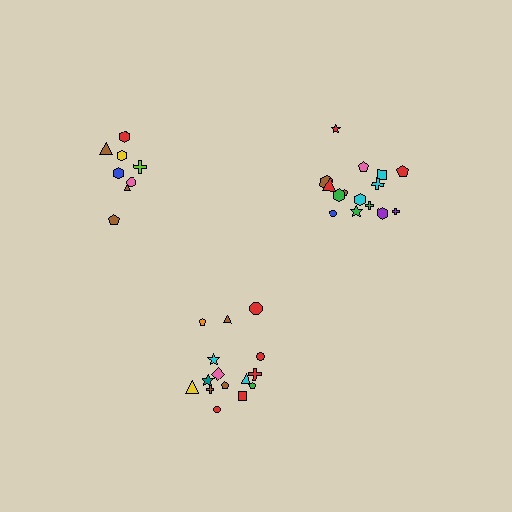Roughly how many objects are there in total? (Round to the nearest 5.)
Roughly 40 objects in total.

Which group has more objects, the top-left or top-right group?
The top-right group.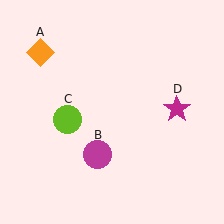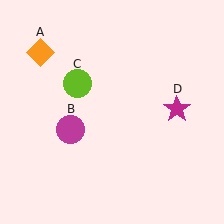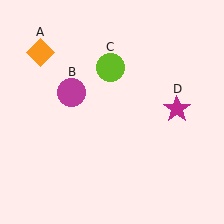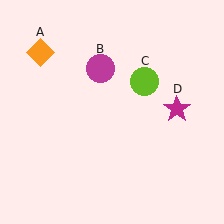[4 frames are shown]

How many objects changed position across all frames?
2 objects changed position: magenta circle (object B), lime circle (object C).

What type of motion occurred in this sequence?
The magenta circle (object B), lime circle (object C) rotated clockwise around the center of the scene.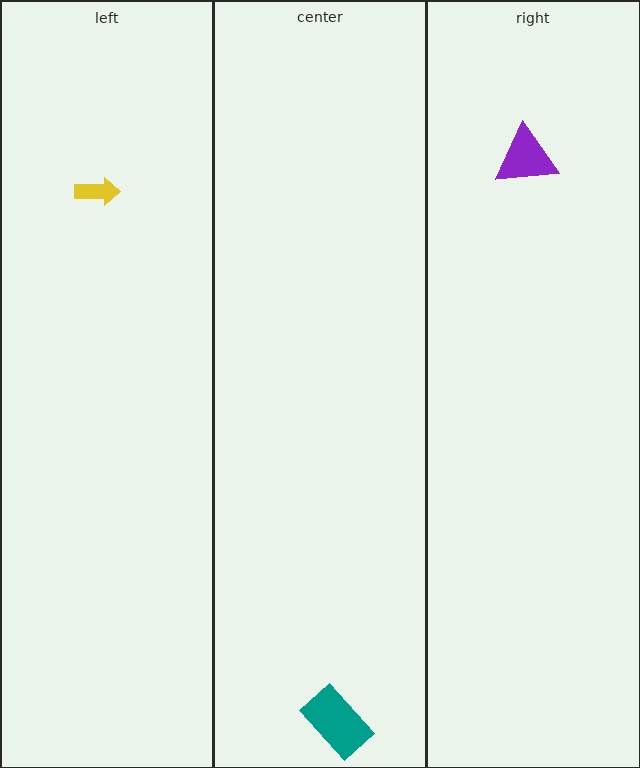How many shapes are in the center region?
1.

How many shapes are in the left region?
1.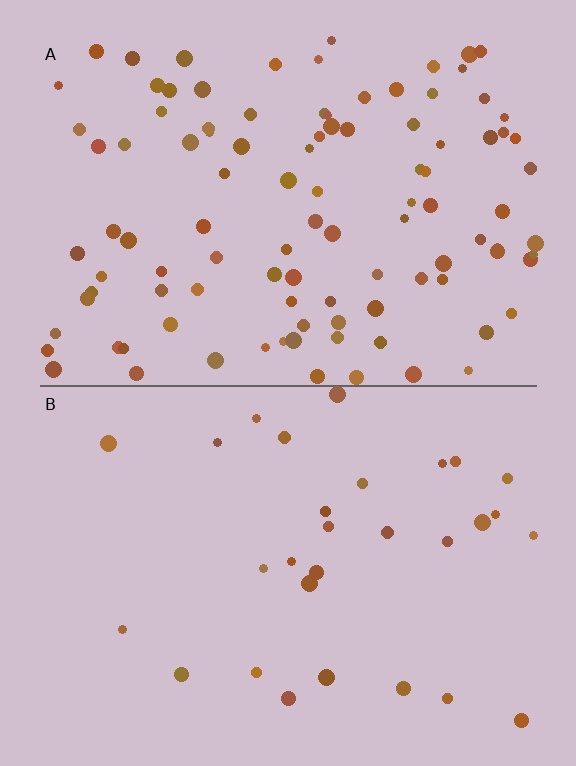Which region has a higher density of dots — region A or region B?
A (the top).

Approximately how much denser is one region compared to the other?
Approximately 3.5× — region A over region B.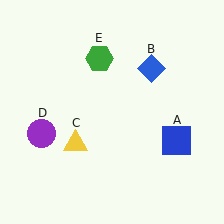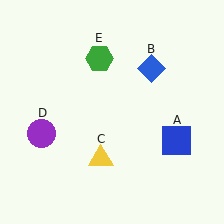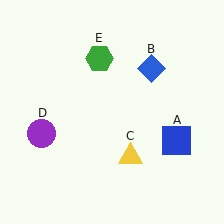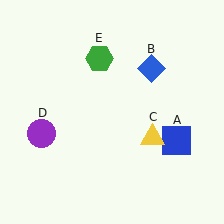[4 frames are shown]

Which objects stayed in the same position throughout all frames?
Blue square (object A) and blue diamond (object B) and purple circle (object D) and green hexagon (object E) remained stationary.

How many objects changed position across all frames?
1 object changed position: yellow triangle (object C).